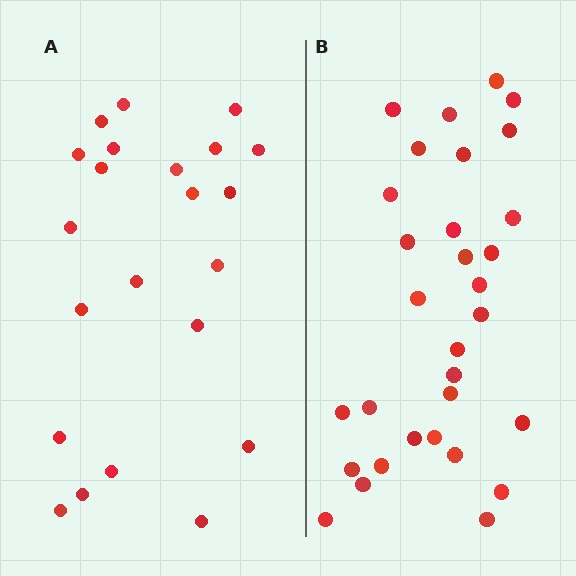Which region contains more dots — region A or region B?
Region B (the right region) has more dots.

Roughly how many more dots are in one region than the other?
Region B has roughly 8 or so more dots than region A.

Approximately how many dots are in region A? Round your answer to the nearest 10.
About 20 dots. (The exact count is 22, which rounds to 20.)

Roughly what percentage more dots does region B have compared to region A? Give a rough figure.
About 40% more.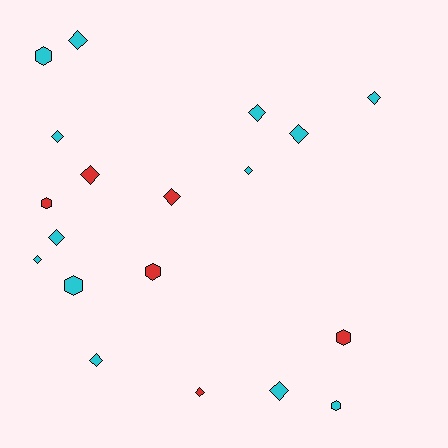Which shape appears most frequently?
Diamond, with 13 objects.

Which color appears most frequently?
Cyan, with 13 objects.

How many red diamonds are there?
There are 3 red diamonds.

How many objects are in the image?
There are 19 objects.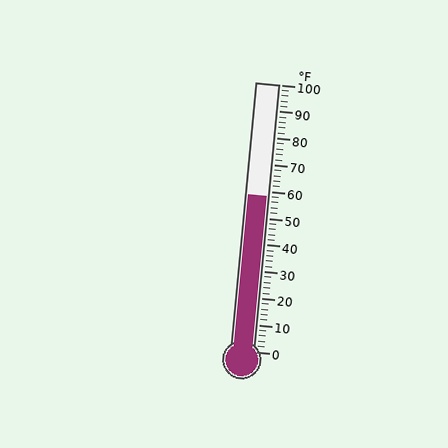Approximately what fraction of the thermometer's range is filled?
The thermometer is filled to approximately 60% of its range.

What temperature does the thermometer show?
The thermometer shows approximately 58°F.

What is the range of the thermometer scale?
The thermometer scale ranges from 0°F to 100°F.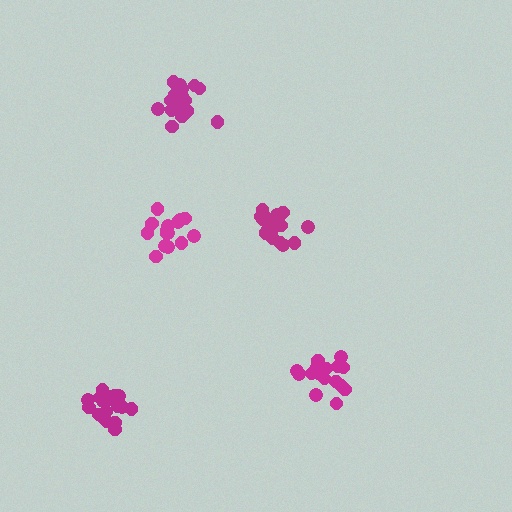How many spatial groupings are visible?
There are 5 spatial groupings.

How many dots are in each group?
Group 1: 20 dots, Group 2: 19 dots, Group 3: 15 dots, Group 4: 21 dots, Group 5: 19 dots (94 total).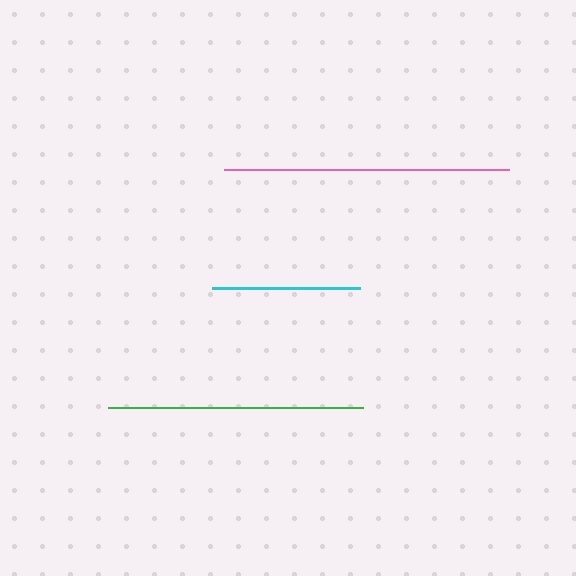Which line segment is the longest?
The pink line is the longest at approximately 285 pixels.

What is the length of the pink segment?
The pink segment is approximately 285 pixels long.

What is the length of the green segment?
The green segment is approximately 255 pixels long.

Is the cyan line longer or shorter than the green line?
The green line is longer than the cyan line.